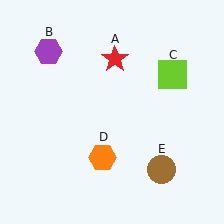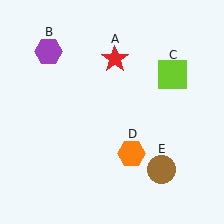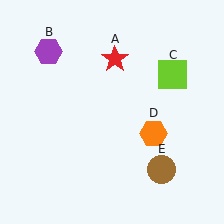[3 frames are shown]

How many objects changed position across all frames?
1 object changed position: orange hexagon (object D).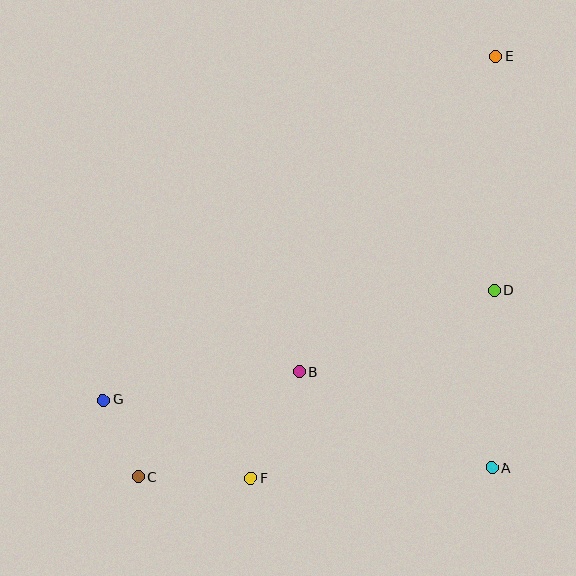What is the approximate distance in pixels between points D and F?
The distance between D and F is approximately 308 pixels.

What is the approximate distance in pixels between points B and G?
The distance between B and G is approximately 198 pixels.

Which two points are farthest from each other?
Points C and E are farthest from each other.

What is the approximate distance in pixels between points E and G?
The distance between E and G is approximately 521 pixels.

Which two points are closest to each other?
Points C and G are closest to each other.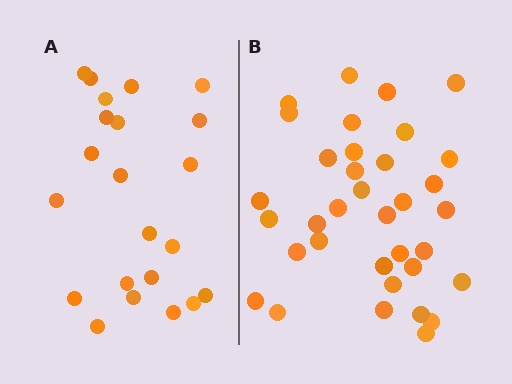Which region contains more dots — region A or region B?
Region B (the right region) has more dots.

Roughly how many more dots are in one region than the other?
Region B has approximately 15 more dots than region A.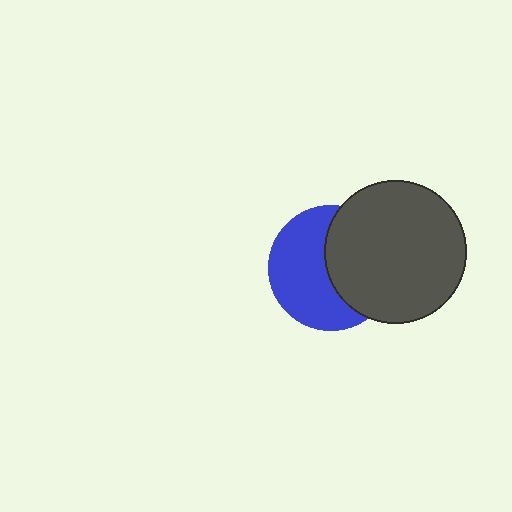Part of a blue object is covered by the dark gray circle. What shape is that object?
It is a circle.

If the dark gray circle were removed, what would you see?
You would see the complete blue circle.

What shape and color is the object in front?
The object in front is a dark gray circle.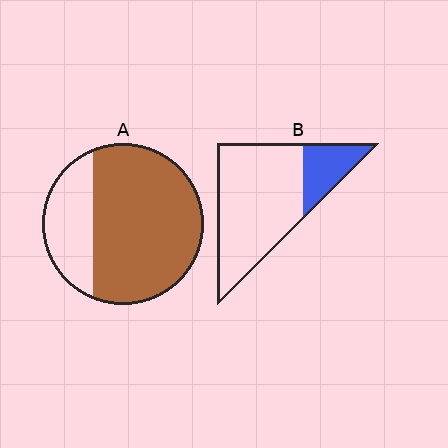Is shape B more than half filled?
No.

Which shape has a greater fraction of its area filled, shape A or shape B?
Shape A.